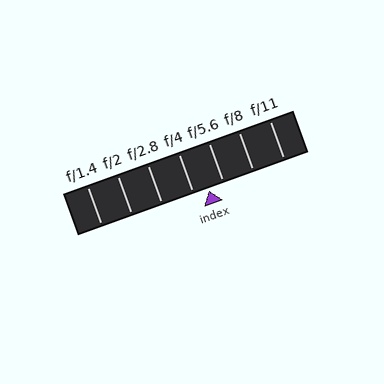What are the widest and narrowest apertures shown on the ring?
The widest aperture shown is f/1.4 and the narrowest is f/11.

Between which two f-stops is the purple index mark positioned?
The index mark is between f/4 and f/5.6.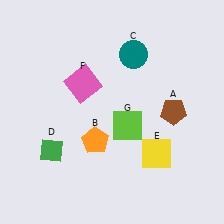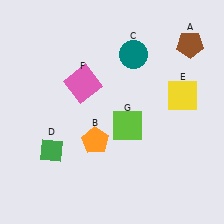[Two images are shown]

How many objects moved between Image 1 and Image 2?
2 objects moved between the two images.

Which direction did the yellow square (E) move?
The yellow square (E) moved up.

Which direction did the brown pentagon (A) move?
The brown pentagon (A) moved up.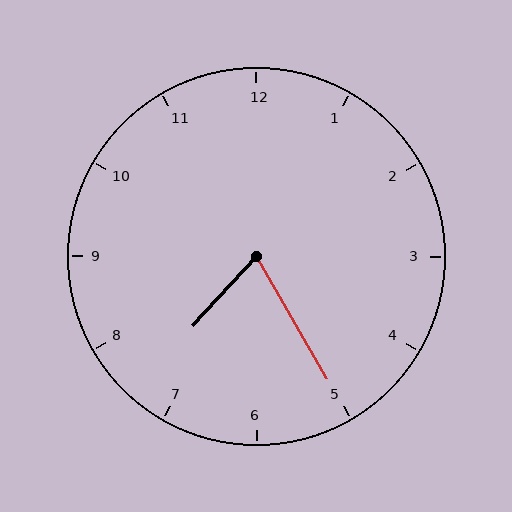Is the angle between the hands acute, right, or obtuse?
It is acute.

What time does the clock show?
7:25.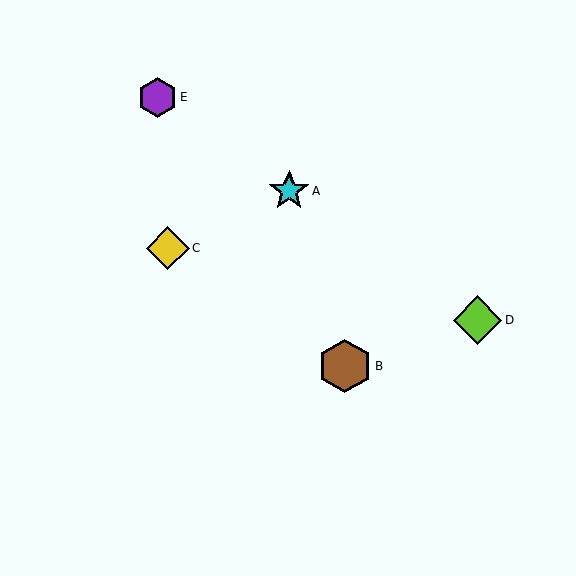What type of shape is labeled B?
Shape B is a brown hexagon.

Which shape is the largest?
The brown hexagon (labeled B) is the largest.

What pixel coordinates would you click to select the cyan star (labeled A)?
Click at (289, 191) to select the cyan star A.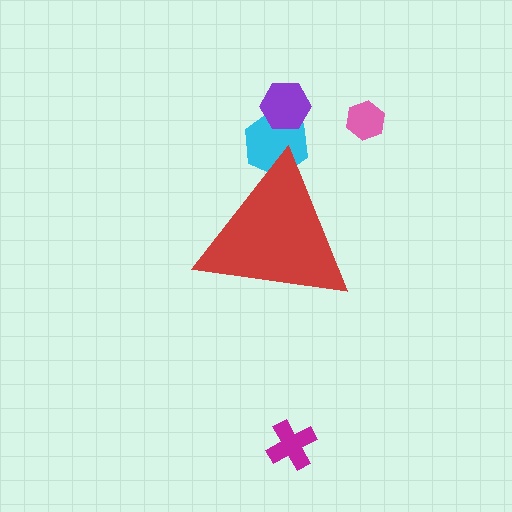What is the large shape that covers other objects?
A red triangle.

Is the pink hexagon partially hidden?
No, the pink hexagon is fully visible.